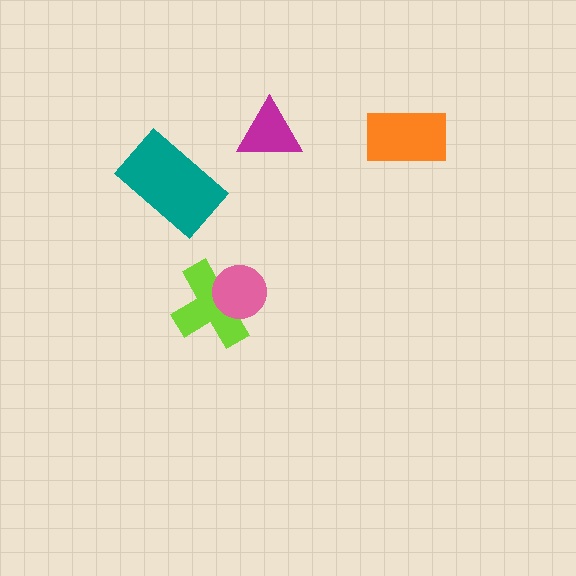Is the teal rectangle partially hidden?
No, no other shape covers it.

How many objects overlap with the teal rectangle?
0 objects overlap with the teal rectangle.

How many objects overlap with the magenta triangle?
0 objects overlap with the magenta triangle.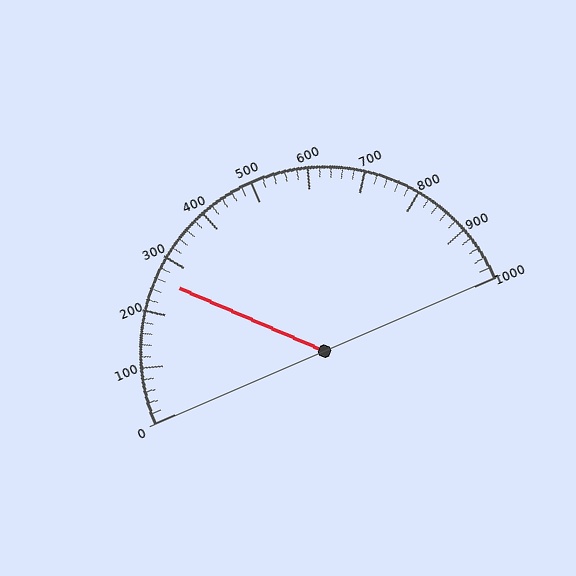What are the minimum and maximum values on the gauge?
The gauge ranges from 0 to 1000.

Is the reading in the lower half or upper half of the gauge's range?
The reading is in the lower half of the range (0 to 1000).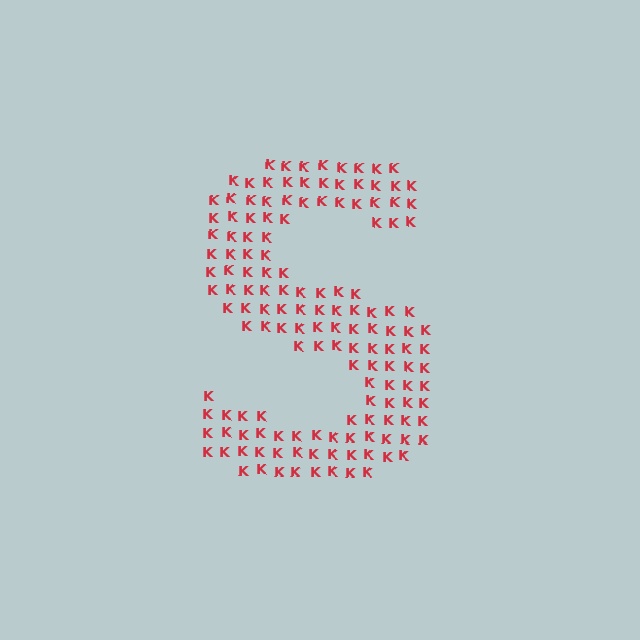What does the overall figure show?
The overall figure shows the letter S.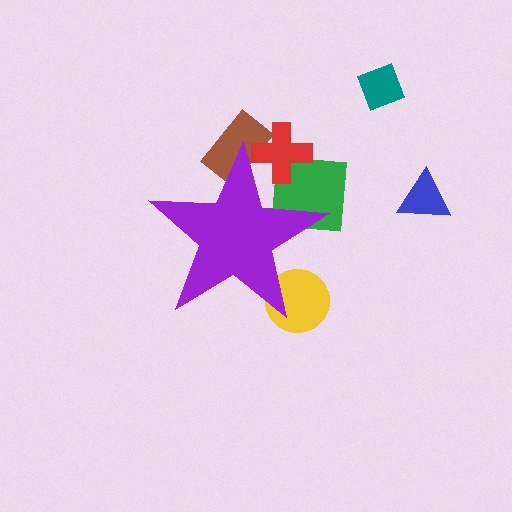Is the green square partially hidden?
Yes, the green square is partially hidden behind the purple star.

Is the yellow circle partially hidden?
Yes, the yellow circle is partially hidden behind the purple star.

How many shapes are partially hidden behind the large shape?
4 shapes are partially hidden.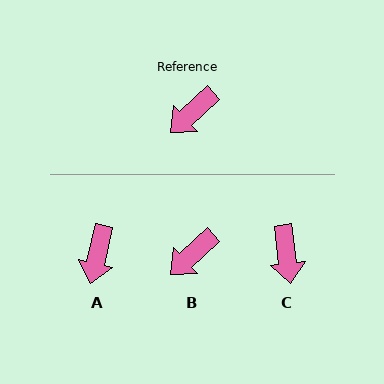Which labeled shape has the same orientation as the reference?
B.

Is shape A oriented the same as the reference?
No, it is off by about 35 degrees.